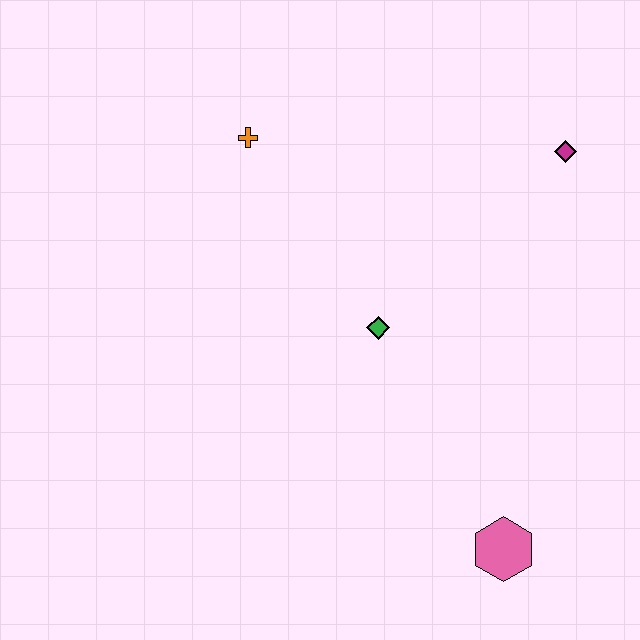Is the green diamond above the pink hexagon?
Yes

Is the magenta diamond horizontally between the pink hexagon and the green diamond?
No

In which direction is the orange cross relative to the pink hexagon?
The orange cross is above the pink hexagon.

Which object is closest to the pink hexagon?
The green diamond is closest to the pink hexagon.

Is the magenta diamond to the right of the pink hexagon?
Yes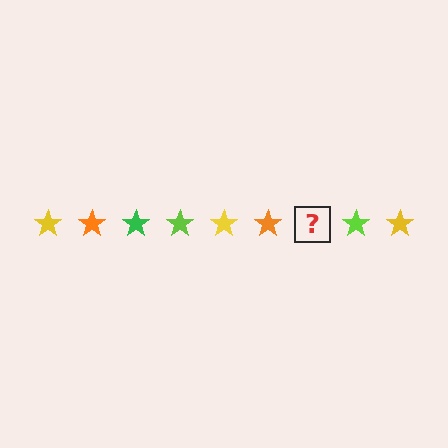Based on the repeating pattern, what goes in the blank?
The blank should be a green star.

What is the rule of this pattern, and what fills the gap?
The rule is that the pattern cycles through yellow, orange, green, lime stars. The gap should be filled with a green star.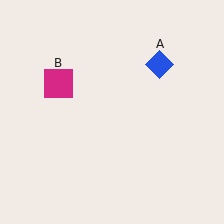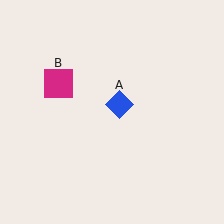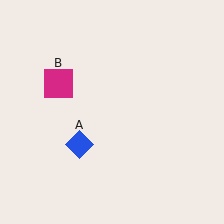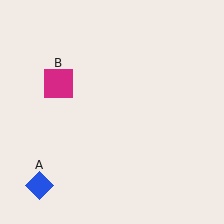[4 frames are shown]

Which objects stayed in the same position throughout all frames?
Magenta square (object B) remained stationary.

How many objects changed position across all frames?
1 object changed position: blue diamond (object A).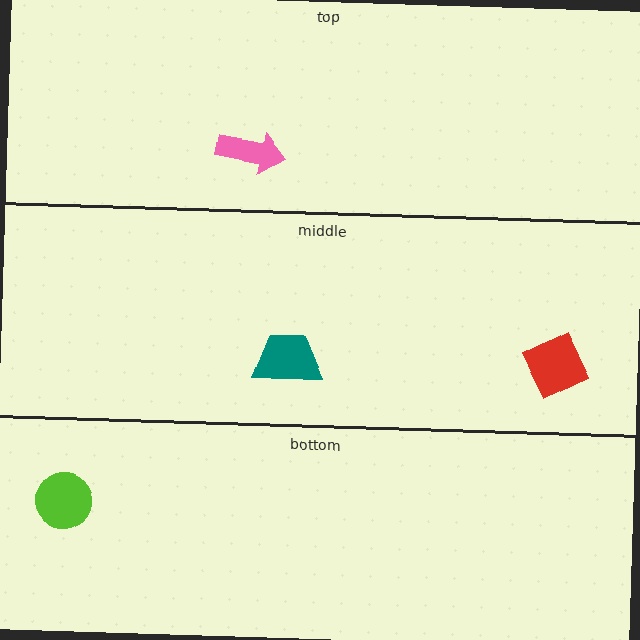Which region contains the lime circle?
The bottom region.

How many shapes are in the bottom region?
1.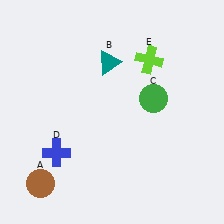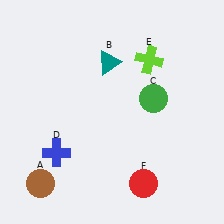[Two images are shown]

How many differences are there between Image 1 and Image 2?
There is 1 difference between the two images.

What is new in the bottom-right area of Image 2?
A red circle (F) was added in the bottom-right area of Image 2.